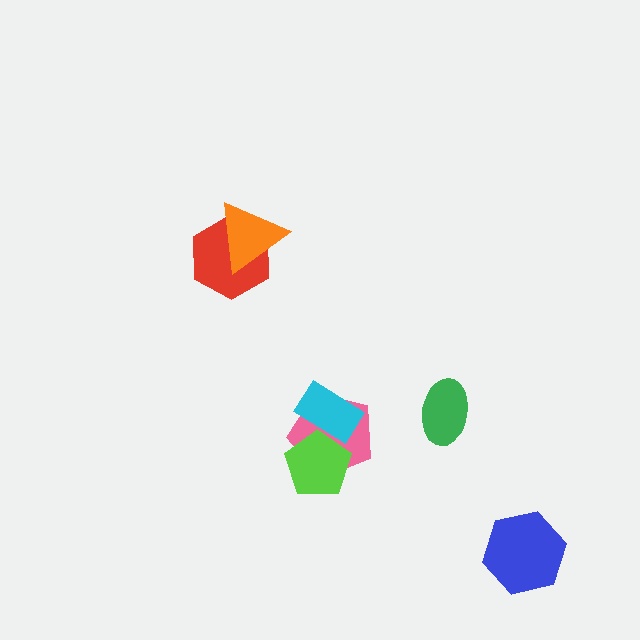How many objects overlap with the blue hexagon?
0 objects overlap with the blue hexagon.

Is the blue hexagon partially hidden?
No, no other shape covers it.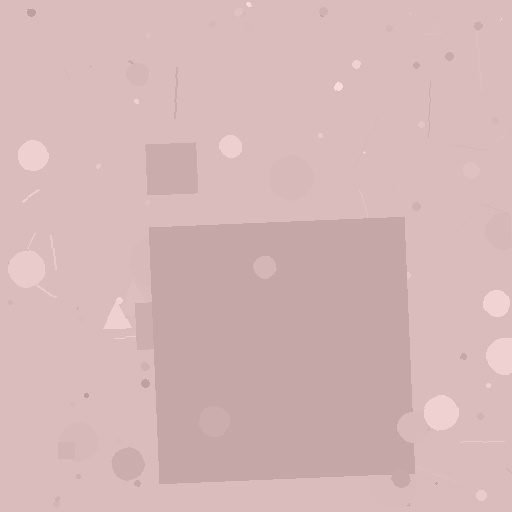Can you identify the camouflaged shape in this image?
The camouflaged shape is a square.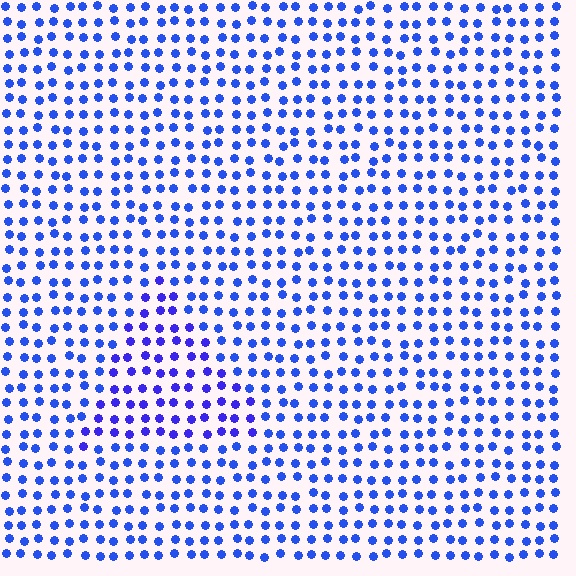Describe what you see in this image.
The image is filled with small blue elements in a uniform arrangement. A triangle-shaped region is visible where the elements are tinted to a slightly different hue, forming a subtle color boundary.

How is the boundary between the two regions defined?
The boundary is defined purely by a slight shift in hue (about 20 degrees). Spacing, size, and orientation are identical on both sides.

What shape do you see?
I see a triangle.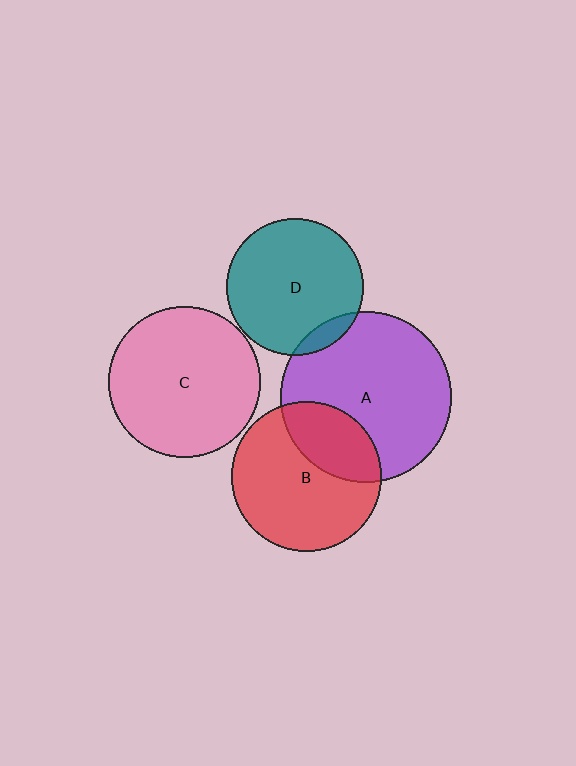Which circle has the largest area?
Circle A (purple).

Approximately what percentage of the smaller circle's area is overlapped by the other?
Approximately 10%.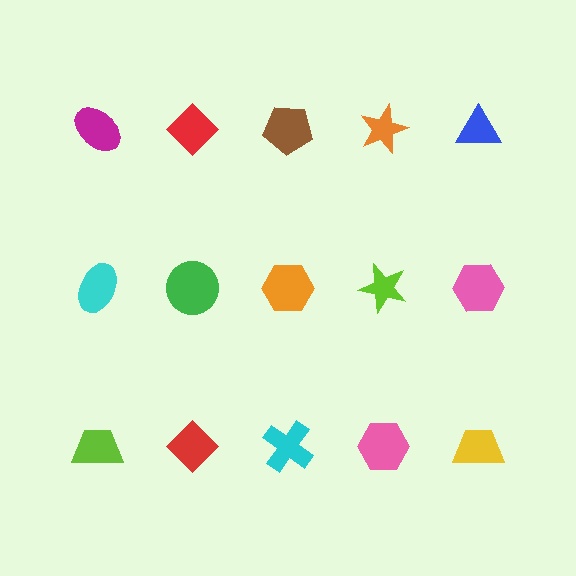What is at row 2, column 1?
A cyan ellipse.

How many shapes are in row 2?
5 shapes.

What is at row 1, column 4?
An orange star.